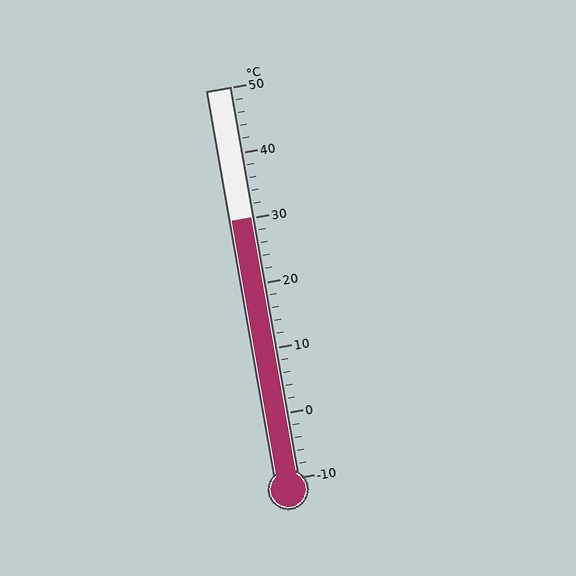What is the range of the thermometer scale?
The thermometer scale ranges from -10°C to 50°C.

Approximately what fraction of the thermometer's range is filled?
The thermometer is filled to approximately 65% of its range.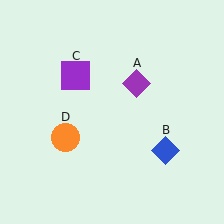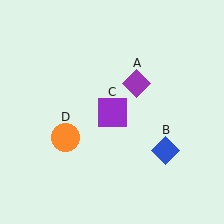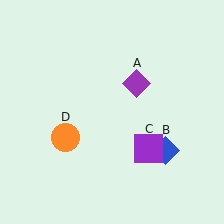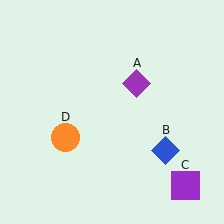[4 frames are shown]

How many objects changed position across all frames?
1 object changed position: purple square (object C).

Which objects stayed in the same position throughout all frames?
Purple diamond (object A) and blue diamond (object B) and orange circle (object D) remained stationary.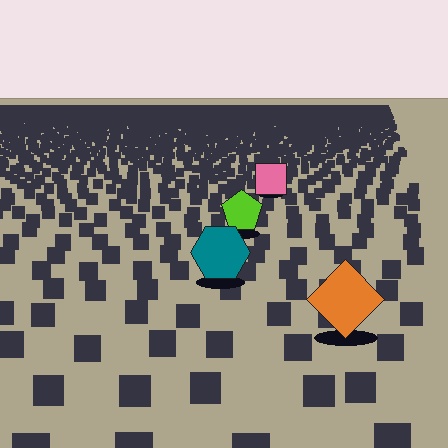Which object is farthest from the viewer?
The pink square is farthest from the viewer. It appears smaller and the ground texture around it is denser.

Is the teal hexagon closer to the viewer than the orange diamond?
No. The orange diamond is closer — you can tell from the texture gradient: the ground texture is coarser near it.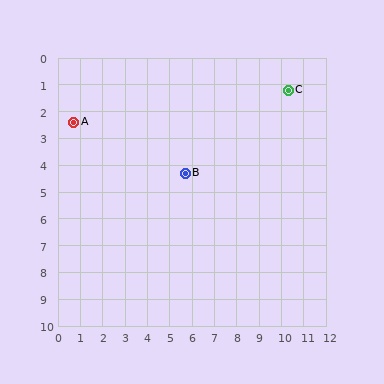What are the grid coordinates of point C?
Point C is at approximately (10.3, 1.2).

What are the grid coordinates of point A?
Point A is at approximately (0.7, 2.4).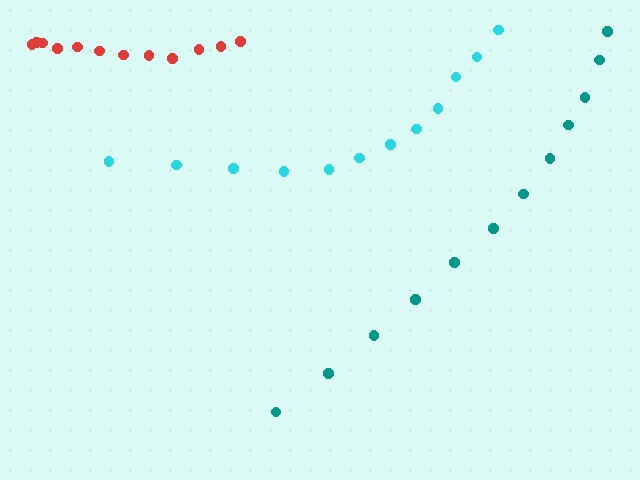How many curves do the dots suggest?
There are 3 distinct paths.